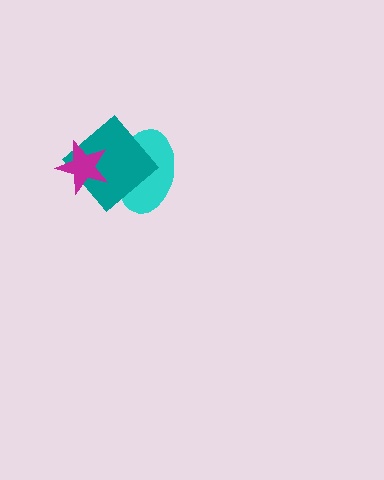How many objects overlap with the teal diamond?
2 objects overlap with the teal diamond.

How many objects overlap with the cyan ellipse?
2 objects overlap with the cyan ellipse.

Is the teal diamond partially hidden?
Yes, it is partially covered by another shape.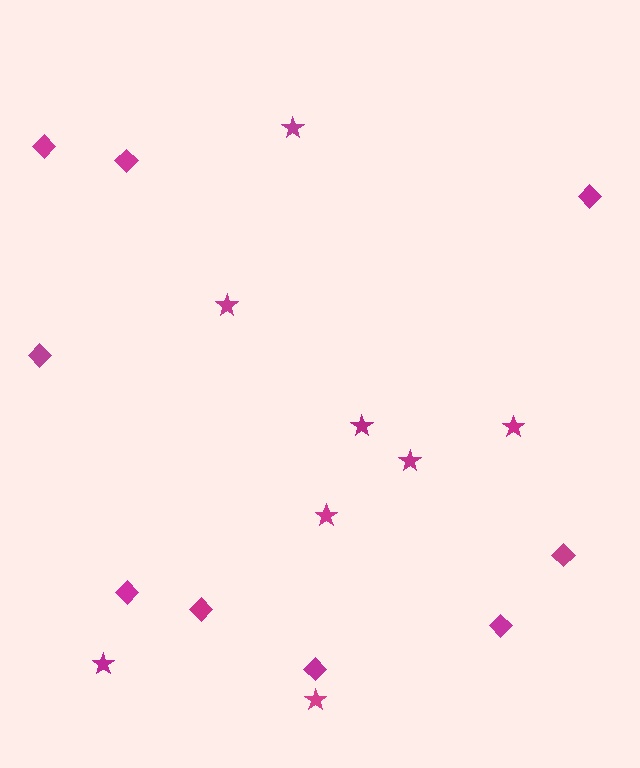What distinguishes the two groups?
There are 2 groups: one group of diamonds (9) and one group of stars (8).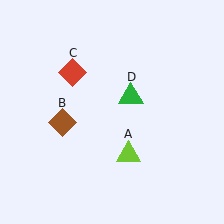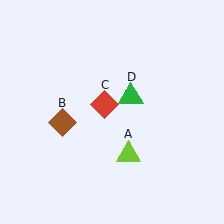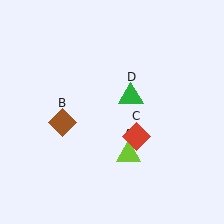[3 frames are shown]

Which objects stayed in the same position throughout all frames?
Lime triangle (object A) and brown diamond (object B) and green triangle (object D) remained stationary.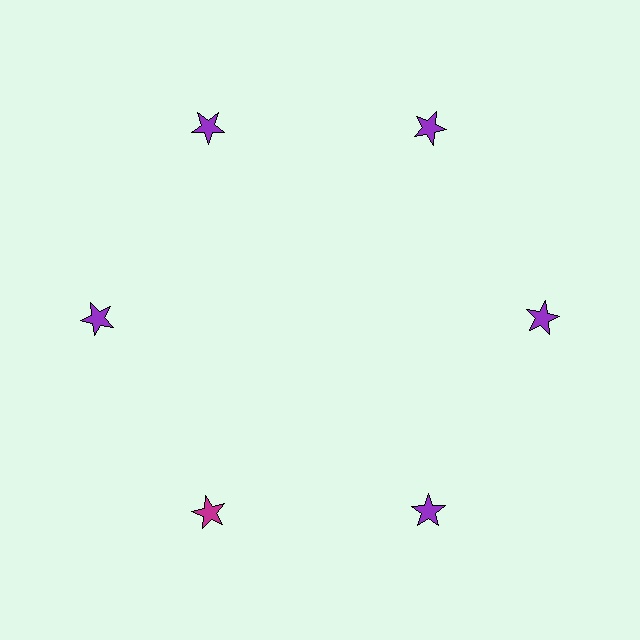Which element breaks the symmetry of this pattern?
The magenta star at roughly the 7 o'clock position breaks the symmetry. All other shapes are purple stars.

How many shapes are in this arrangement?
There are 6 shapes arranged in a ring pattern.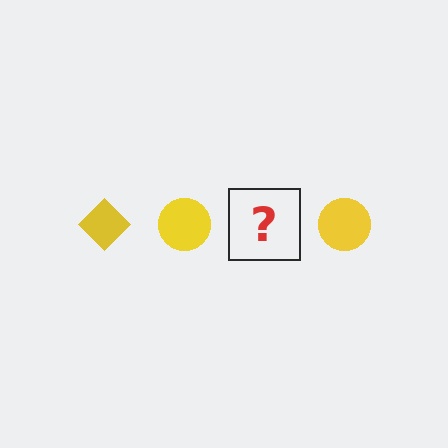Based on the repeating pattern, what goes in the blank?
The blank should be a yellow diamond.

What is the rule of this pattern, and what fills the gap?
The rule is that the pattern cycles through diamond, circle shapes in yellow. The gap should be filled with a yellow diamond.